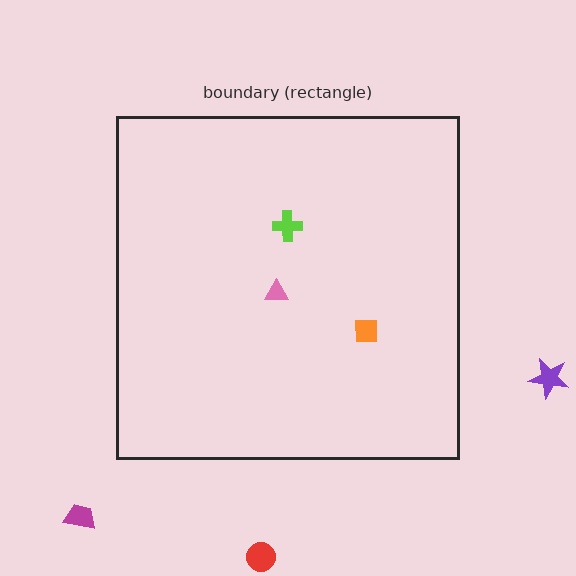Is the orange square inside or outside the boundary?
Inside.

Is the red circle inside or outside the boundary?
Outside.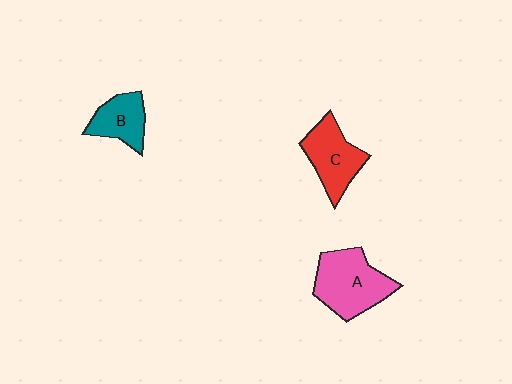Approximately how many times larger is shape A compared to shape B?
Approximately 1.7 times.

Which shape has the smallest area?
Shape B (teal).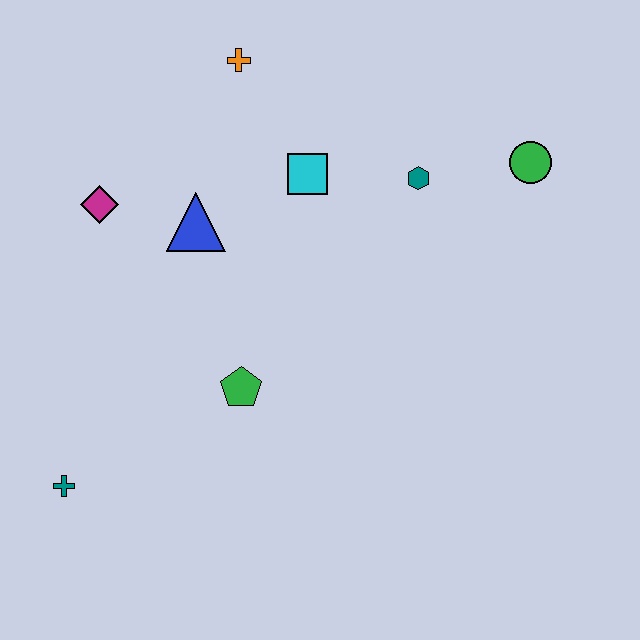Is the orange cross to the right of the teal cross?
Yes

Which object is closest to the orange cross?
The cyan square is closest to the orange cross.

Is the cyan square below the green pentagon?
No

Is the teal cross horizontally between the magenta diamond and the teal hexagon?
No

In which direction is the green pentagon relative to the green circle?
The green pentagon is to the left of the green circle.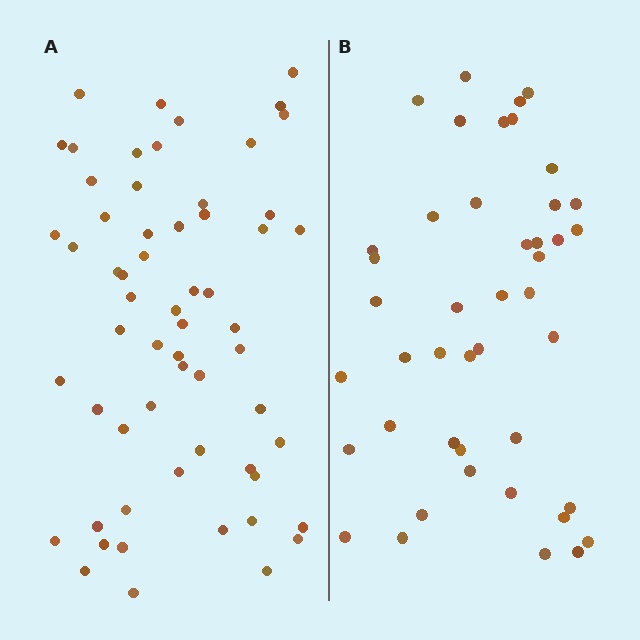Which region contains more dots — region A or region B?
Region A (the left region) has more dots.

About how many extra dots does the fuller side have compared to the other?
Region A has approximately 15 more dots than region B.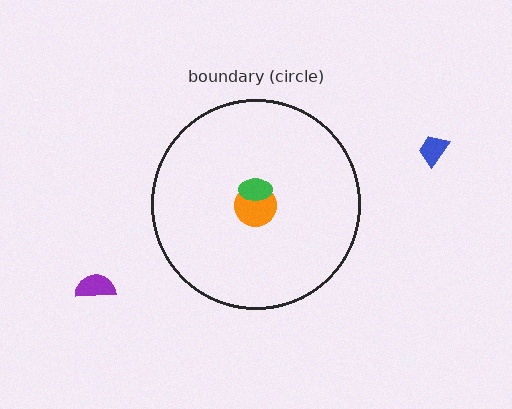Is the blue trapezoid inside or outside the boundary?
Outside.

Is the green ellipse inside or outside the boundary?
Inside.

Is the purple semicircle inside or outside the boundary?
Outside.